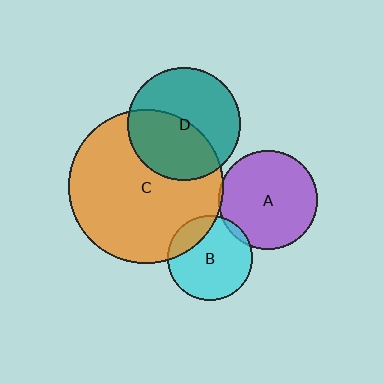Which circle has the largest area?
Circle C (orange).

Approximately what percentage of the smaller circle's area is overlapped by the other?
Approximately 45%.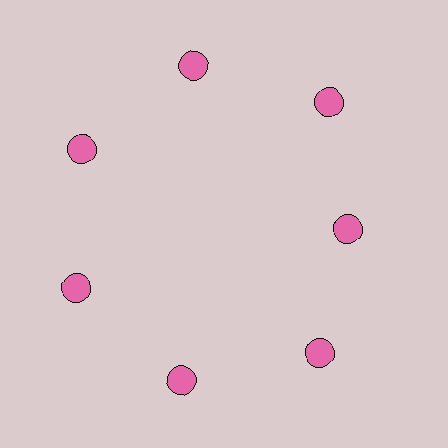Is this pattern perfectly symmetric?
No. The 7 pink circles are arranged in a ring, but one element near the 3 o'clock position is pulled inward toward the center, breaking the 7-fold rotational symmetry.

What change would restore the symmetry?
The symmetry would be restored by moving it outward, back onto the ring so that all 7 circles sit at equal angles and equal distance from the center.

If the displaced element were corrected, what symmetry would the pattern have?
It would have 7-fold rotational symmetry — the pattern would map onto itself every 51 degrees.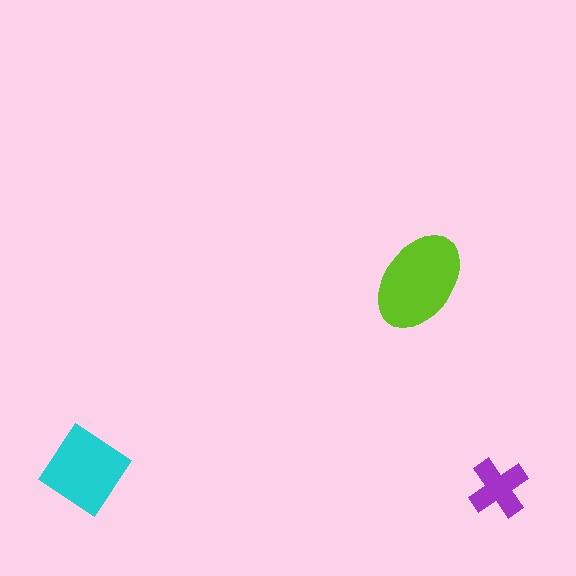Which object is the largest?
The lime ellipse.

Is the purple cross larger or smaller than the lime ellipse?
Smaller.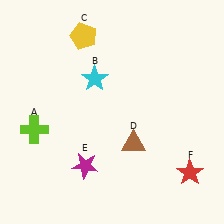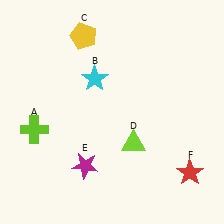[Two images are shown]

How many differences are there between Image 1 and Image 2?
There is 1 difference between the two images.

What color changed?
The triangle (D) changed from brown in Image 1 to lime in Image 2.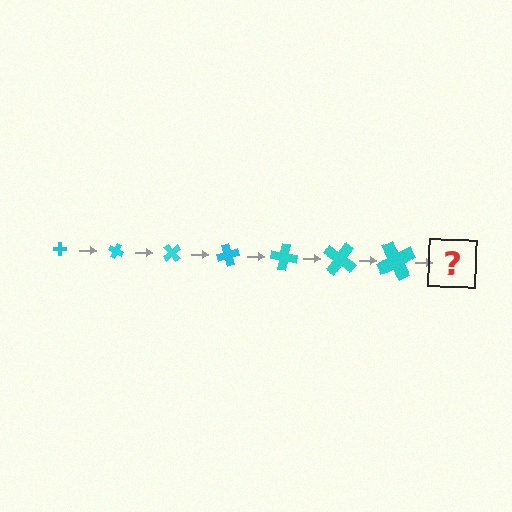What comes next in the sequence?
The next element should be a cross, larger than the previous one and rotated 175 degrees from the start.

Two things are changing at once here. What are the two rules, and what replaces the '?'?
The two rules are that the cross grows larger each step and it rotates 25 degrees each step. The '?' should be a cross, larger than the previous one and rotated 175 degrees from the start.